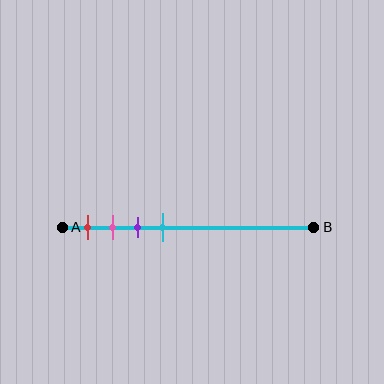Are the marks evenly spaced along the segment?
Yes, the marks are approximately evenly spaced.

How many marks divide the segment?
There are 4 marks dividing the segment.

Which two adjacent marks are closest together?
The pink and purple marks are the closest adjacent pair.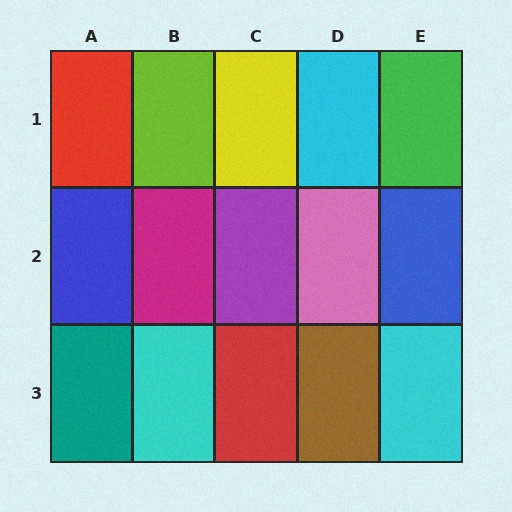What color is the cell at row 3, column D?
Brown.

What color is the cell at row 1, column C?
Yellow.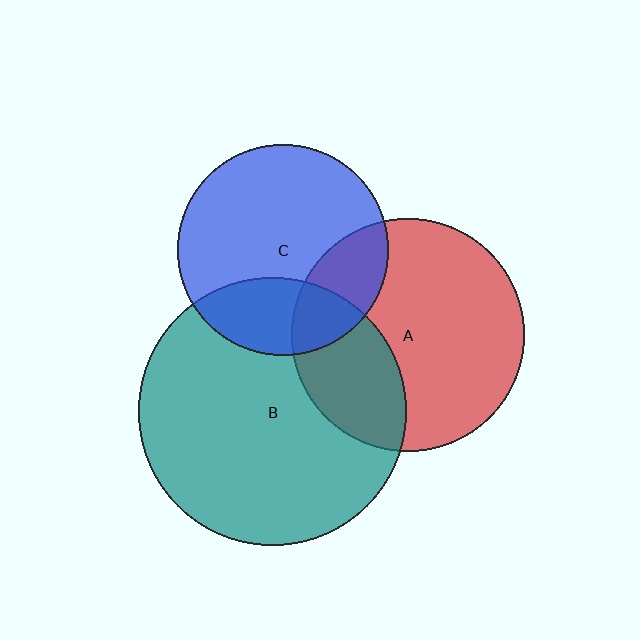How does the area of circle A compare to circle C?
Approximately 1.2 times.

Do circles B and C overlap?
Yes.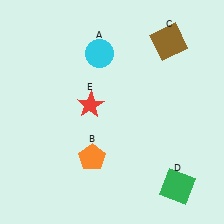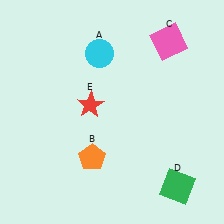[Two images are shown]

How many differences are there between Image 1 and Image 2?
There is 1 difference between the two images.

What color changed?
The square (C) changed from brown in Image 1 to pink in Image 2.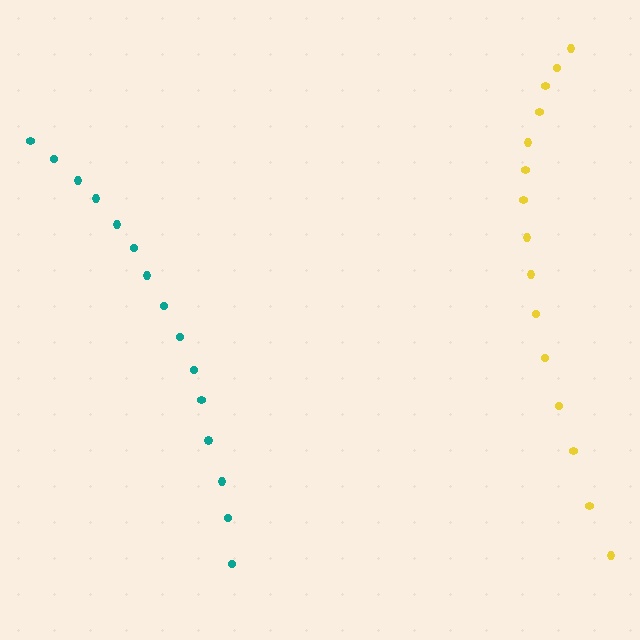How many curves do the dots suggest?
There are 2 distinct paths.